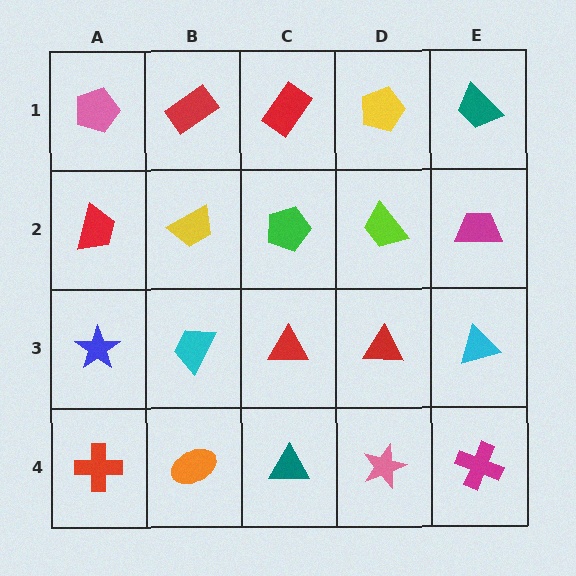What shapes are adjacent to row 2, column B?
A red rectangle (row 1, column B), a cyan trapezoid (row 3, column B), a red trapezoid (row 2, column A), a green pentagon (row 2, column C).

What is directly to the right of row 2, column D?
A magenta trapezoid.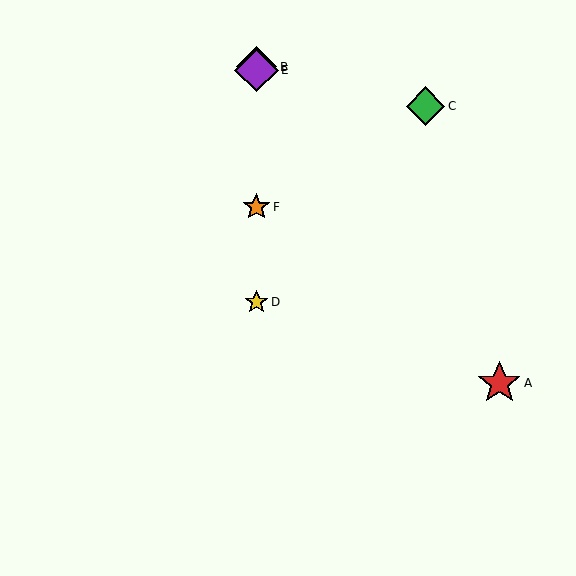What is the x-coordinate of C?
Object C is at x≈426.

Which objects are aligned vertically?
Objects B, D, E, F are aligned vertically.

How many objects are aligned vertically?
4 objects (B, D, E, F) are aligned vertically.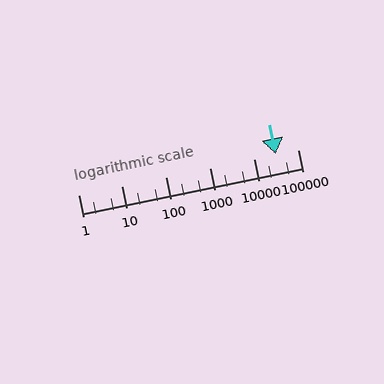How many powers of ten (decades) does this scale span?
The scale spans 5 decades, from 1 to 100000.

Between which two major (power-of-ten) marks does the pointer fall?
The pointer is between 10000 and 100000.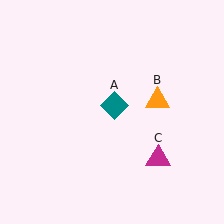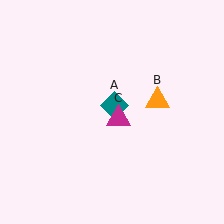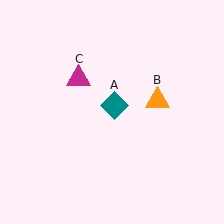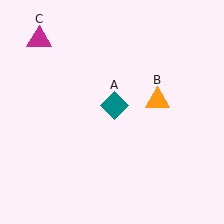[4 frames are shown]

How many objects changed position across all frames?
1 object changed position: magenta triangle (object C).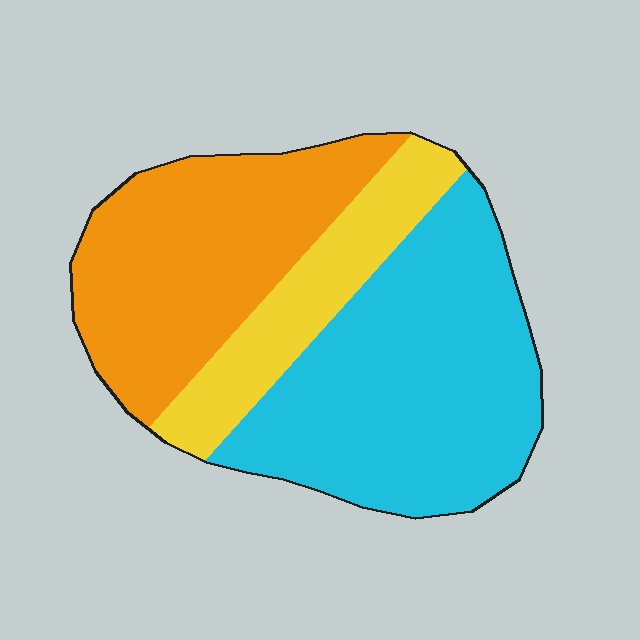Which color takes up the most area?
Cyan, at roughly 45%.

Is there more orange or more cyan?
Cyan.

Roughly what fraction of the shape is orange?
Orange takes up about one third (1/3) of the shape.